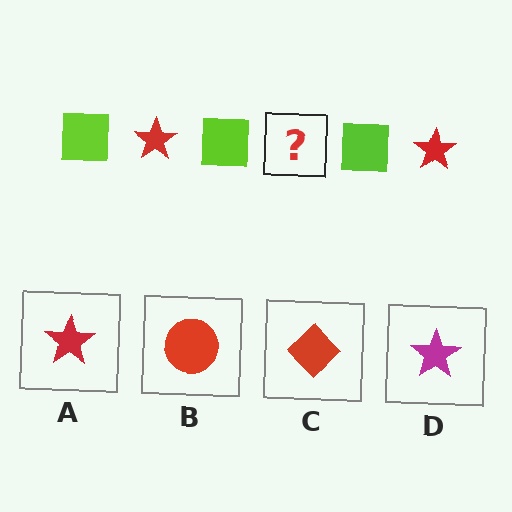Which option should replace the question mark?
Option A.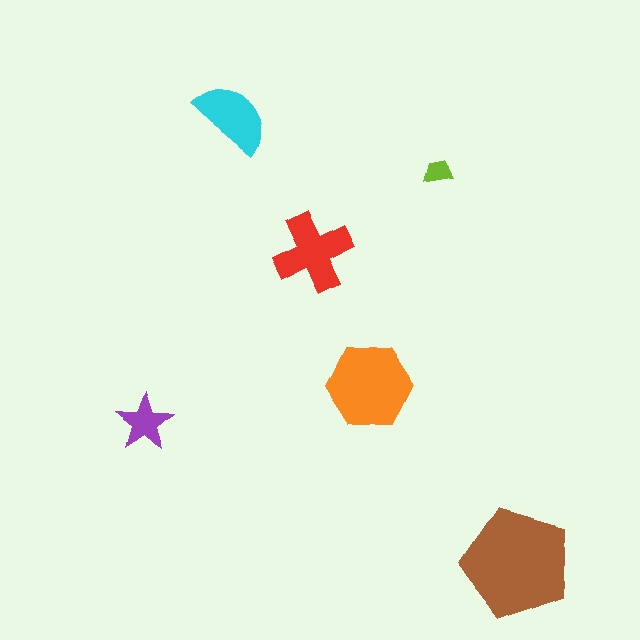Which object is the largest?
The brown pentagon.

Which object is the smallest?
The lime trapezoid.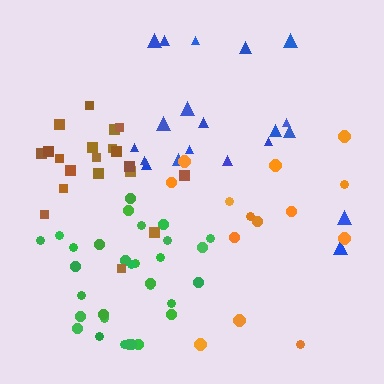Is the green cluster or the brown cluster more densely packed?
Brown.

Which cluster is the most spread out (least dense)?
Orange.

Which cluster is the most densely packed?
Brown.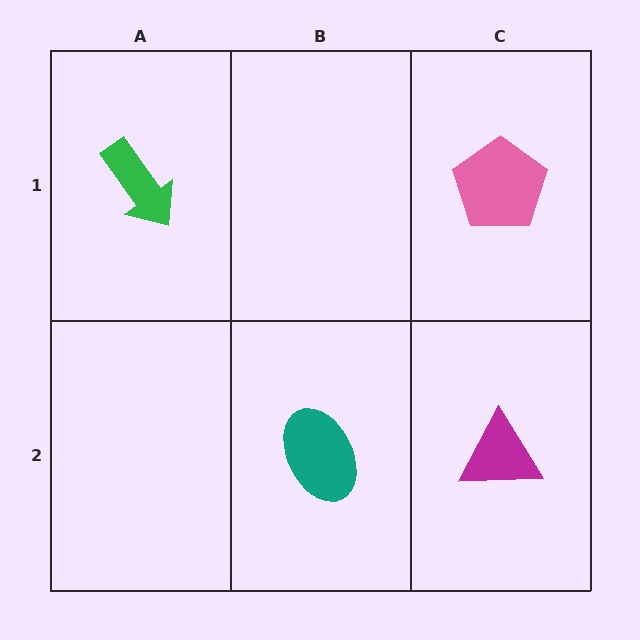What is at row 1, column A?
A green arrow.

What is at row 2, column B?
A teal ellipse.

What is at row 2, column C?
A magenta triangle.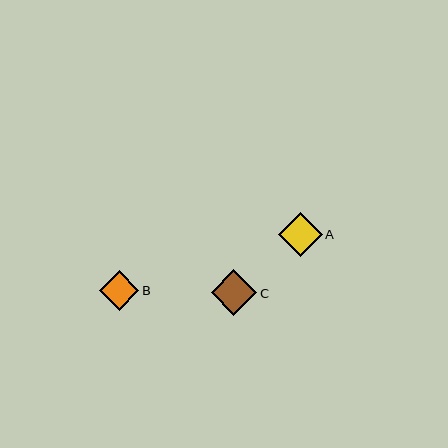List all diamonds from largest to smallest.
From largest to smallest: C, A, B.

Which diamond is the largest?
Diamond C is the largest with a size of approximately 46 pixels.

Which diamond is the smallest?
Diamond B is the smallest with a size of approximately 39 pixels.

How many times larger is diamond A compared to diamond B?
Diamond A is approximately 1.1 times the size of diamond B.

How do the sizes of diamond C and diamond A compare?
Diamond C and diamond A are approximately the same size.